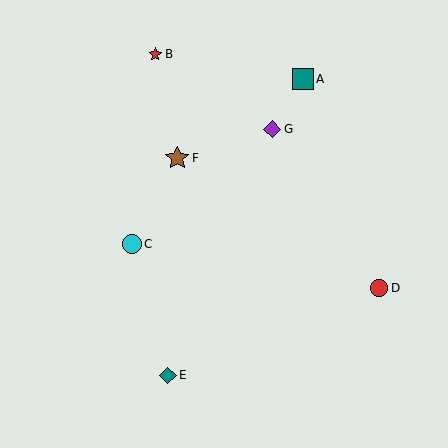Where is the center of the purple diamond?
The center of the purple diamond is at (272, 129).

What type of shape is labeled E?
Shape E is a teal diamond.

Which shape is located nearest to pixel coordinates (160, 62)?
The red star (labeled B) at (155, 54) is nearest to that location.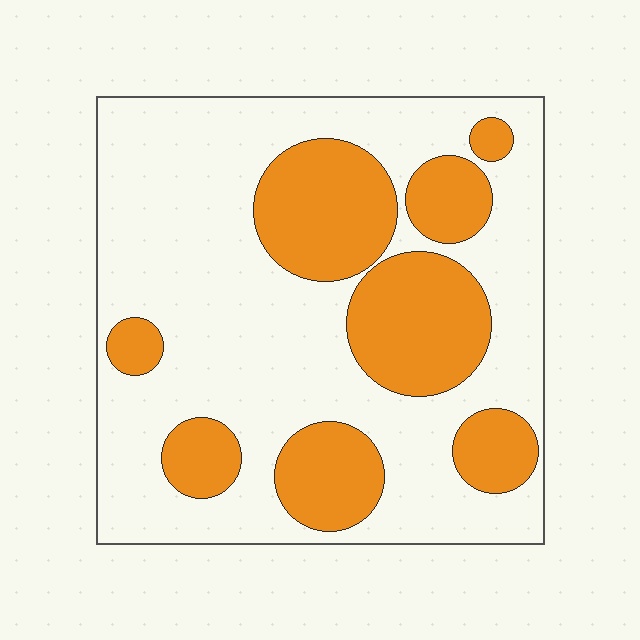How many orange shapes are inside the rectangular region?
8.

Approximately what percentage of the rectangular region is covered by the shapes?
Approximately 30%.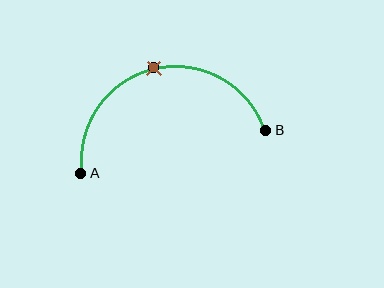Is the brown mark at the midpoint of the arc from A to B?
Yes. The brown mark lies on the arc at equal arc-length from both A and B — it is the arc midpoint.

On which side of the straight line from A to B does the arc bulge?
The arc bulges above the straight line connecting A and B.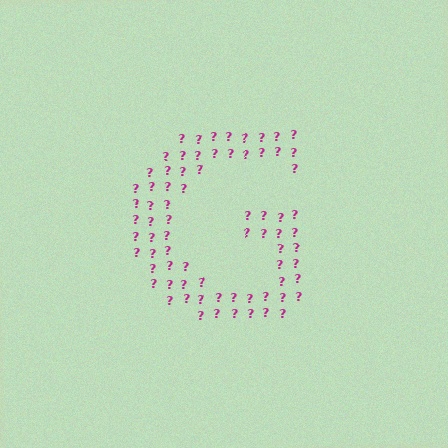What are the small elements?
The small elements are question marks.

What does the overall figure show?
The overall figure shows the letter G.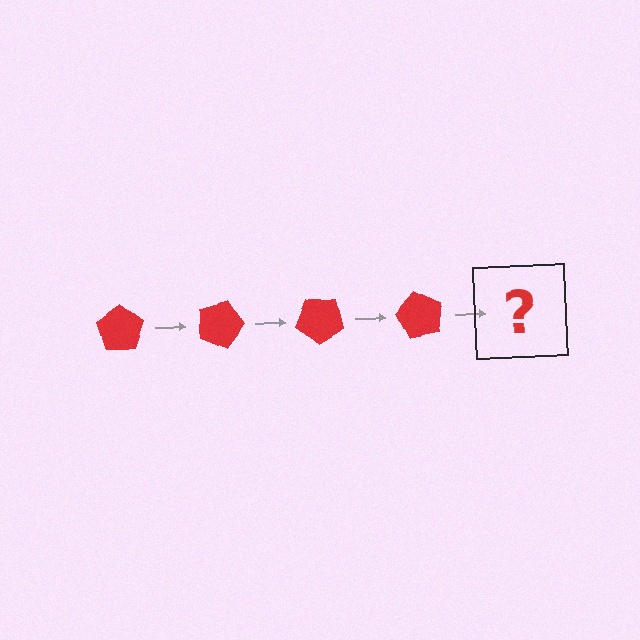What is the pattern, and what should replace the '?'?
The pattern is that the pentagon rotates 20 degrees each step. The '?' should be a red pentagon rotated 80 degrees.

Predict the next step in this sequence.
The next step is a red pentagon rotated 80 degrees.